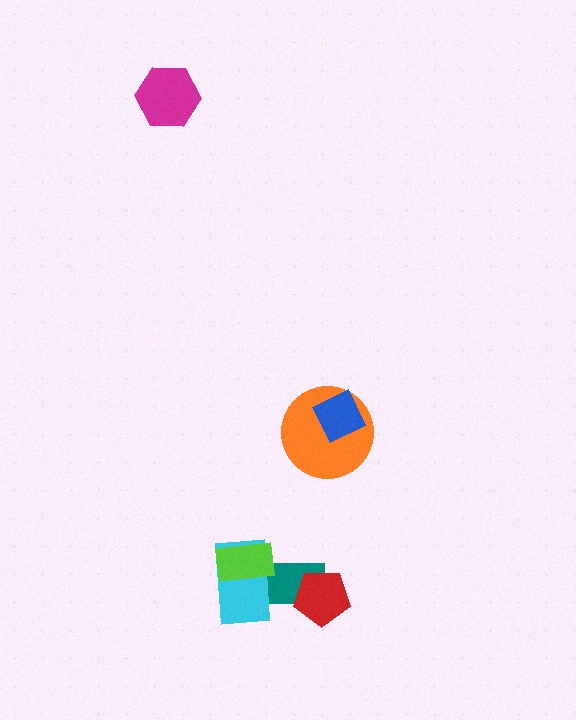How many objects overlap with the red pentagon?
1 object overlaps with the red pentagon.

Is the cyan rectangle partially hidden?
Yes, it is partially covered by another shape.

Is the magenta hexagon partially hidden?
No, no other shape covers it.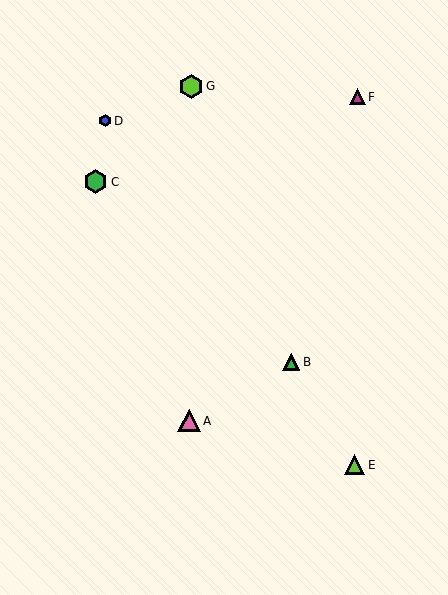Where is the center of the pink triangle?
The center of the pink triangle is at (189, 421).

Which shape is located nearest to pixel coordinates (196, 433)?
The pink triangle (labeled A) at (189, 421) is nearest to that location.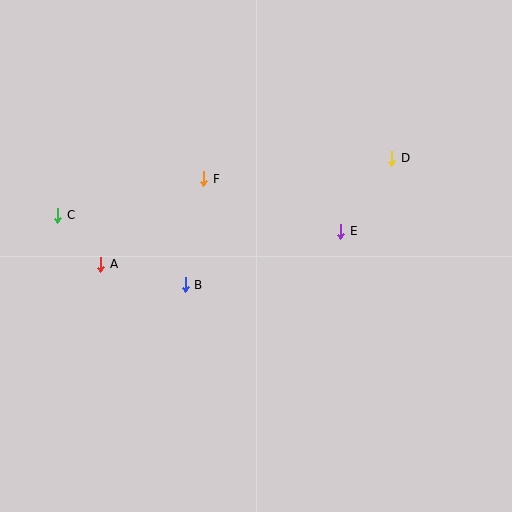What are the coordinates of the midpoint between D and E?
The midpoint between D and E is at (366, 195).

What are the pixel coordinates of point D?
Point D is at (392, 158).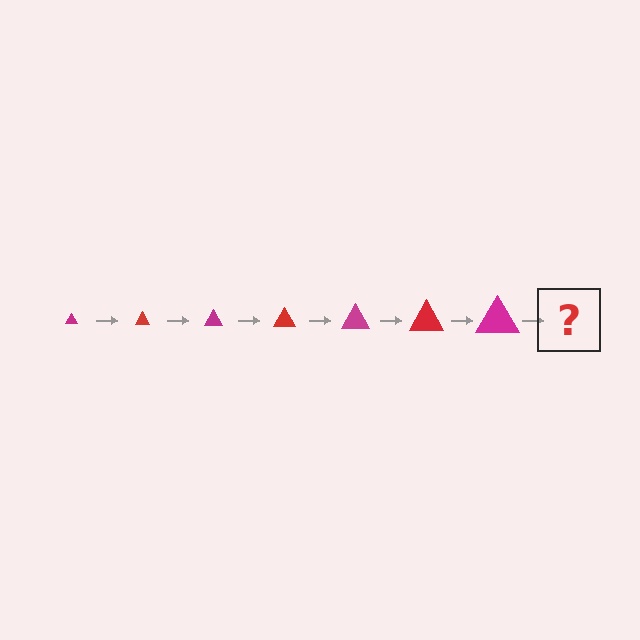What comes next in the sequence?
The next element should be a red triangle, larger than the previous one.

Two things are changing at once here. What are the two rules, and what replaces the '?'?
The two rules are that the triangle grows larger each step and the color cycles through magenta and red. The '?' should be a red triangle, larger than the previous one.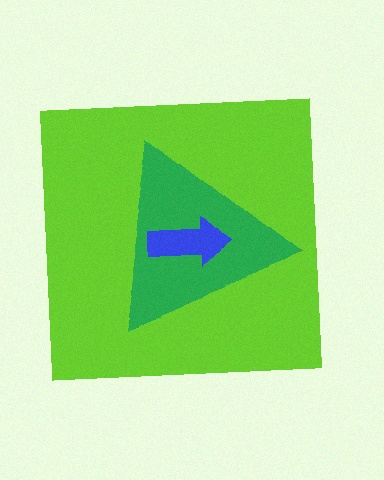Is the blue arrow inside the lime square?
Yes.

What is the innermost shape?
The blue arrow.